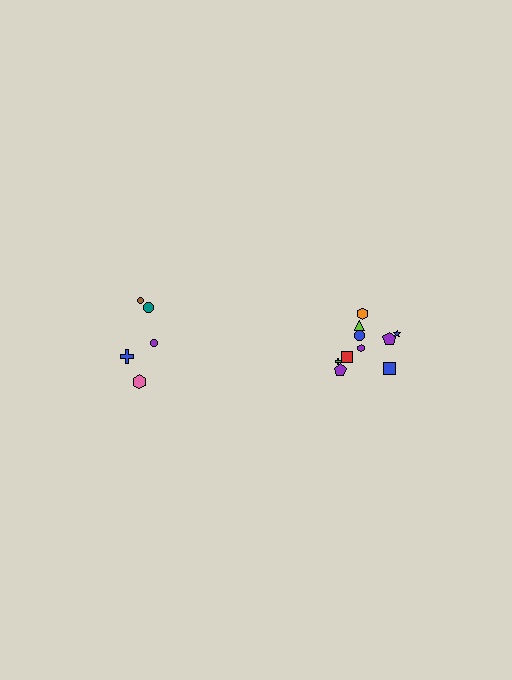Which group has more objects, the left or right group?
The right group.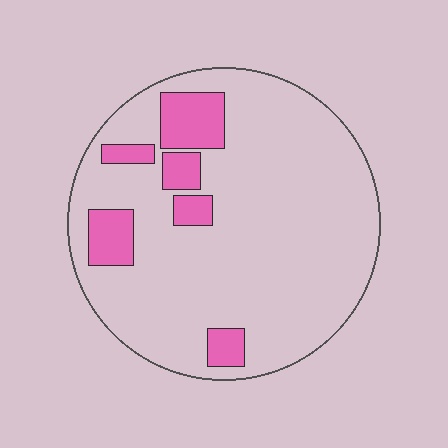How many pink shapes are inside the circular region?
6.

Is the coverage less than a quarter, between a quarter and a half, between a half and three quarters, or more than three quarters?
Less than a quarter.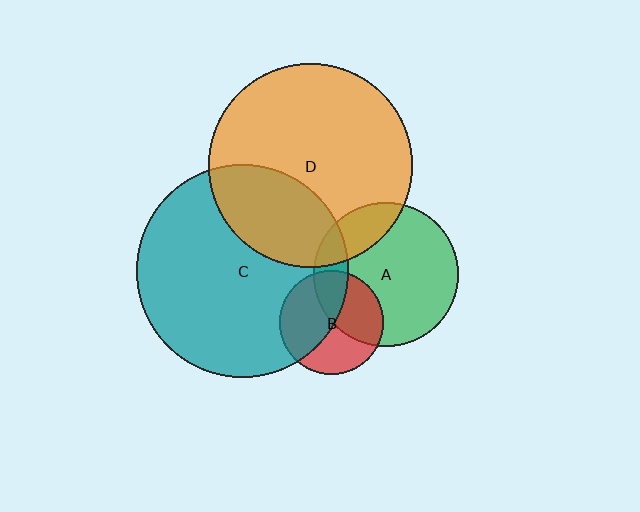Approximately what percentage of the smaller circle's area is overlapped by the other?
Approximately 20%.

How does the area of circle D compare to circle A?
Approximately 2.0 times.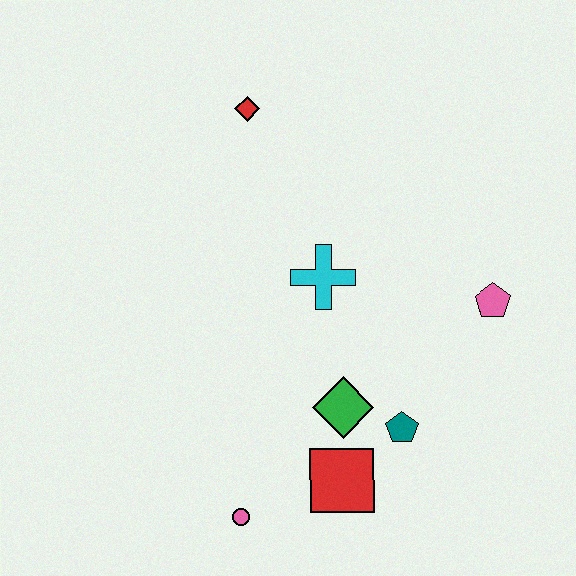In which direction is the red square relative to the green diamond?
The red square is below the green diamond.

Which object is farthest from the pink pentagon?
The pink circle is farthest from the pink pentagon.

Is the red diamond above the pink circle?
Yes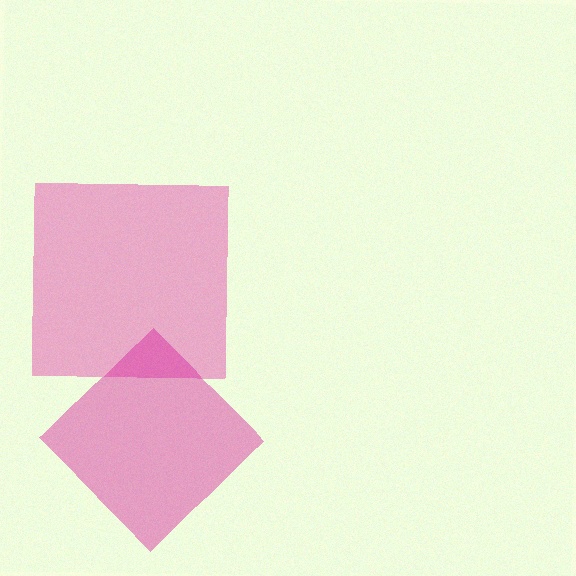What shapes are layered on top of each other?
The layered shapes are: a pink square, a magenta diamond.